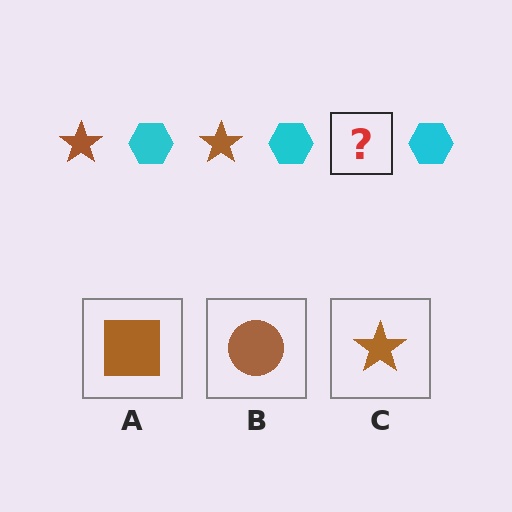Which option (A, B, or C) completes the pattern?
C.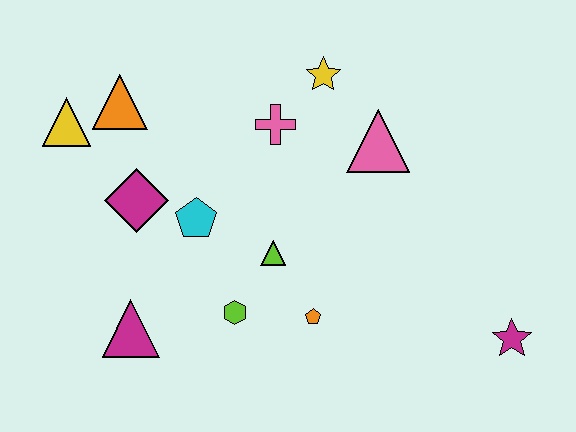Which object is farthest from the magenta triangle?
The magenta star is farthest from the magenta triangle.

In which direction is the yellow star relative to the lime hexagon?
The yellow star is above the lime hexagon.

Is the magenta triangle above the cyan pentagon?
No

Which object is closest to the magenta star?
The orange pentagon is closest to the magenta star.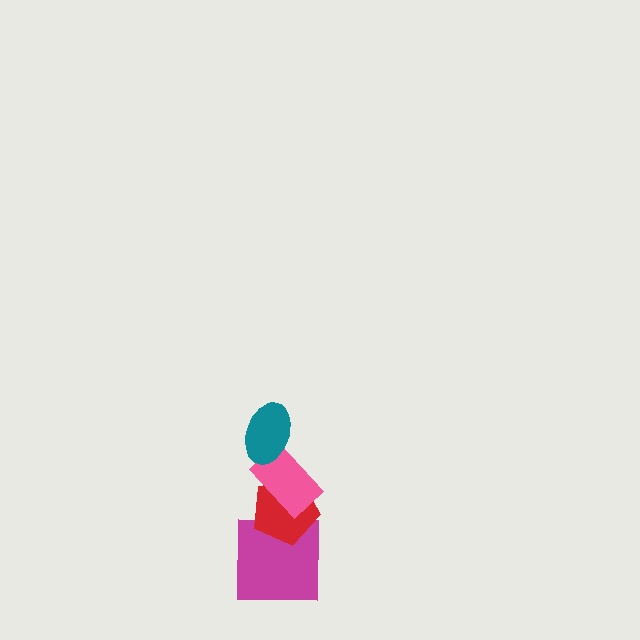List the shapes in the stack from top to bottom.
From top to bottom: the teal ellipse, the pink rectangle, the red pentagon, the magenta square.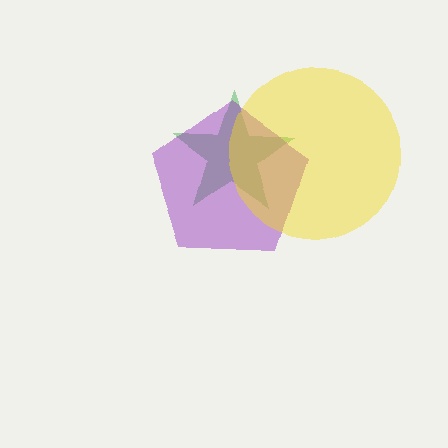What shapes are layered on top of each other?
The layered shapes are: a green star, a purple pentagon, a yellow circle.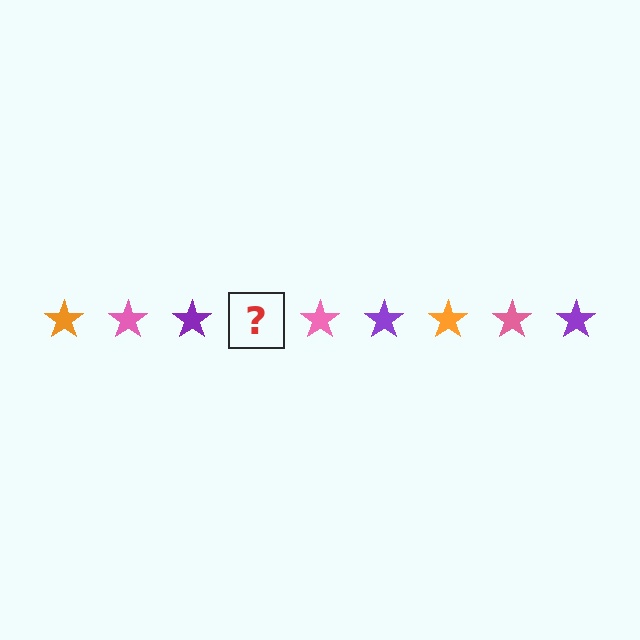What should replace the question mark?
The question mark should be replaced with an orange star.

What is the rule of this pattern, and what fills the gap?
The rule is that the pattern cycles through orange, pink, purple stars. The gap should be filled with an orange star.